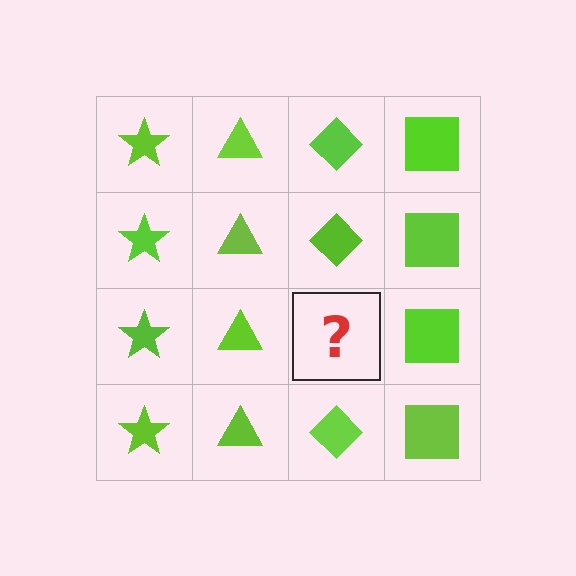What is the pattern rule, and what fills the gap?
The rule is that each column has a consistent shape. The gap should be filled with a lime diamond.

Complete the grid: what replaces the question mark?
The question mark should be replaced with a lime diamond.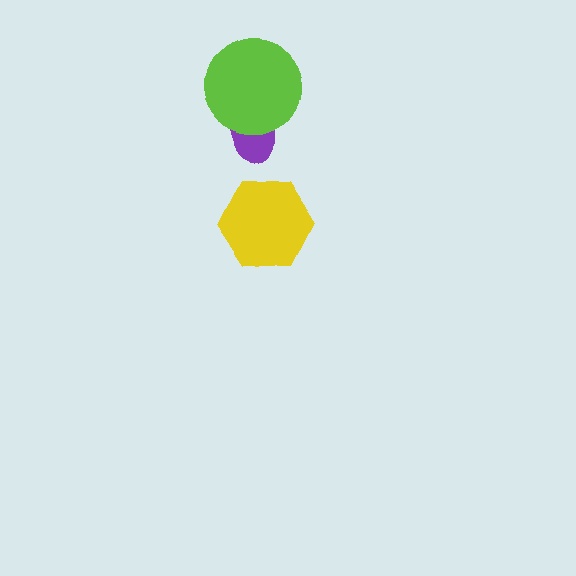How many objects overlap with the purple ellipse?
1 object overlaps with the purple ellipse.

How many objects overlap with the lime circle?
1 object overlaps with the lime circle.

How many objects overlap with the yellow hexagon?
0 objects overlap with the yellow hexagon.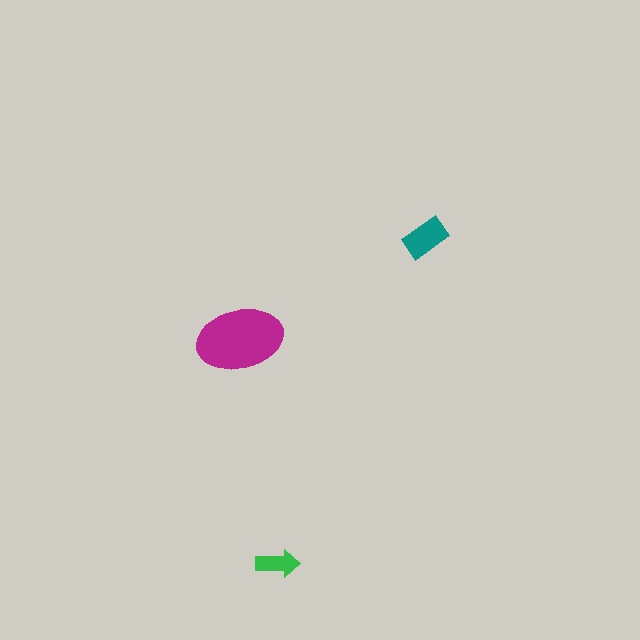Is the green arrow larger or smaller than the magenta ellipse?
Smaller.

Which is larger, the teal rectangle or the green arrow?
The teal rectangle.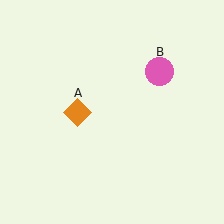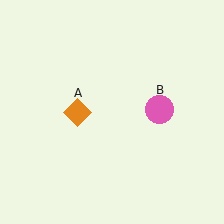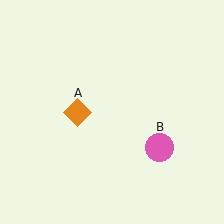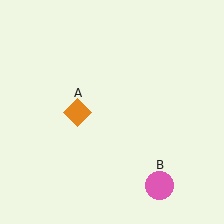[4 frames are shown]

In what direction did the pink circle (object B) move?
The pink circle (object B) moved down.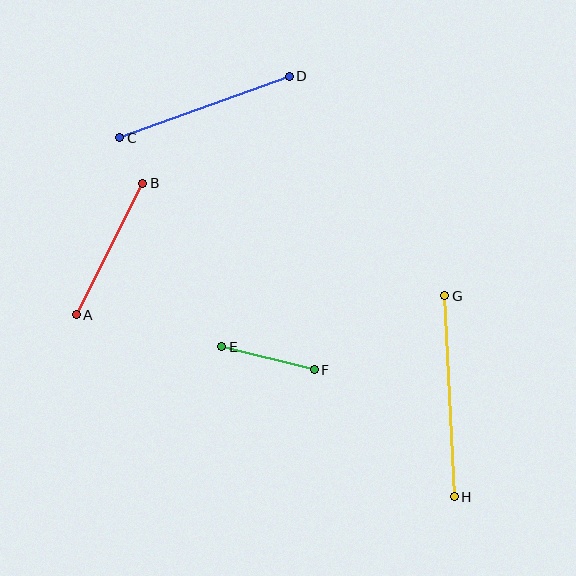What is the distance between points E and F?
The distance is approximately 95 pixels.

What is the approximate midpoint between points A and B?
The midpoint is at approximately (109, 249) pixels.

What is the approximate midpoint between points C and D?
The midpoint is at approximately (205, 107) pixels.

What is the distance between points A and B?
The distance is approximately 147 pixels.